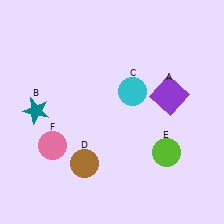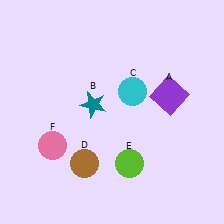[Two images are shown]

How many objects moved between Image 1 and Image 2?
2 objects moved between the two images.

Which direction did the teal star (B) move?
The teal star (B) moved right.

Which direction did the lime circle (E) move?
The lime circle (E) moved left.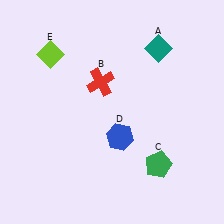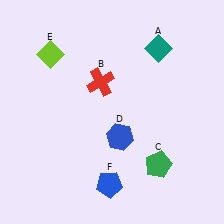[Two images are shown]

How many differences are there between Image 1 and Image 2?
There is 1 difference between the two images.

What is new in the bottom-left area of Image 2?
A blue pentagon (F) was added in the bottom-left area of Image 2.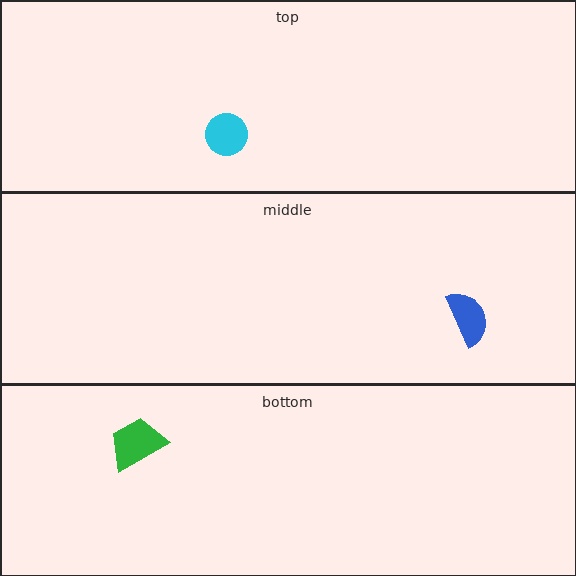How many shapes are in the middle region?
1.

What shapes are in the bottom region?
The green trapezoid.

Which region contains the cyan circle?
The top region.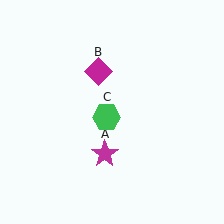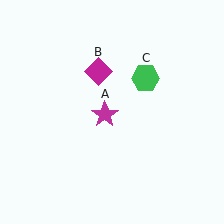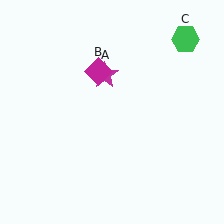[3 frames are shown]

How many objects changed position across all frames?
2 objects changed position: magenta star (object A), green hexagon (object C).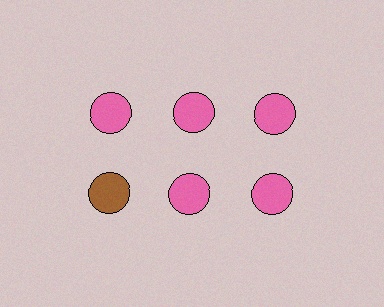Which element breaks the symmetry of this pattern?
The brown circle in the second row, leftmost column breaks the symmetry. All other shapes are pink circles.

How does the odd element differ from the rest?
It has a different color: brown instead of pink.